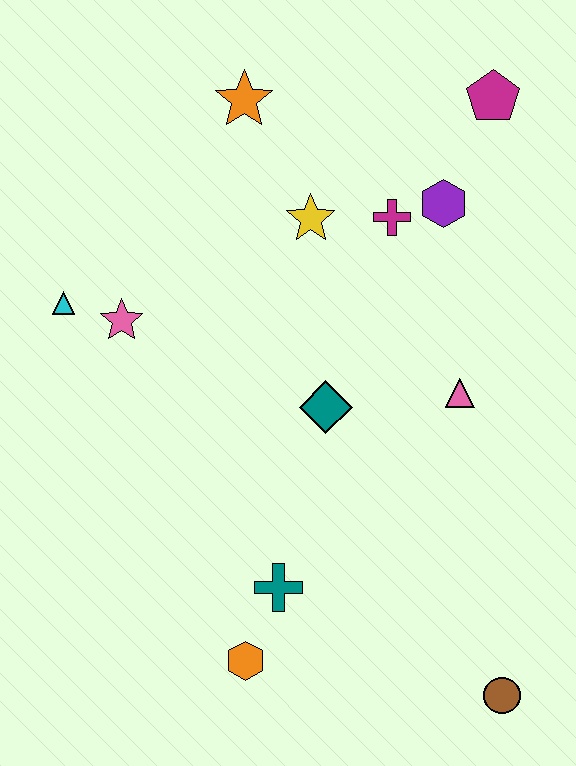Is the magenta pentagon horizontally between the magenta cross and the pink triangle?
No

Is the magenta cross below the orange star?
Yes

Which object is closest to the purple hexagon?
The magenta cross is closest to the purple hexagon.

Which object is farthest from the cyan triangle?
The brown circle is farthest from the cyan triangle.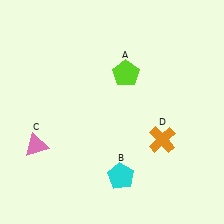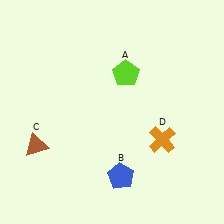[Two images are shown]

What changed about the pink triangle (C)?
In Image 1, C is pink. In Image 2, it changed to brown.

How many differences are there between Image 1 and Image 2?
There are 2 differences between the two images.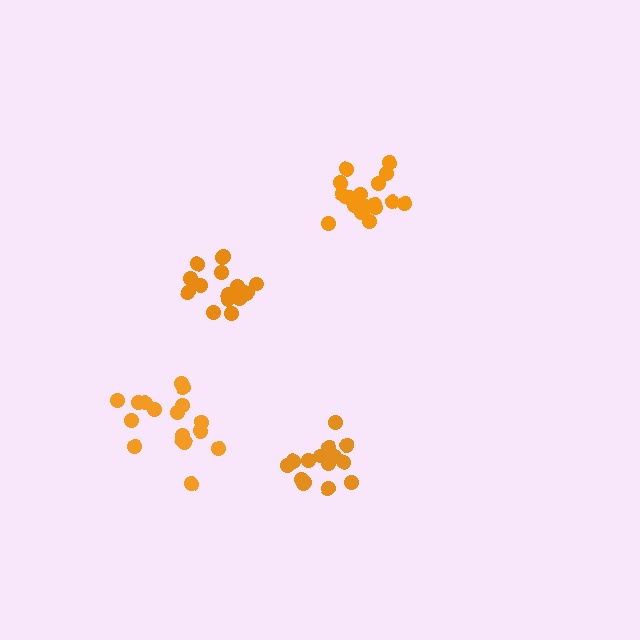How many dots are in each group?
Group 1: 20 dots, Group 2: 15 dots, Group 3: 15 dots, Group 4: 17 dots (67 total).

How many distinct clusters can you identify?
There are 4 distinct clusters.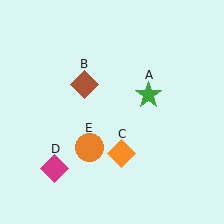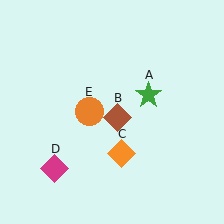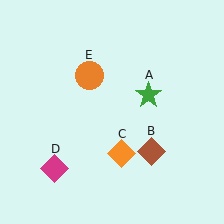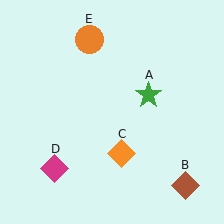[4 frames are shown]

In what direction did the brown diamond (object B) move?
The brown diamond (object B) moved down and to the right.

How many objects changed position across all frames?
2 objects changed position: brown diamond (object B), orange circle (object E).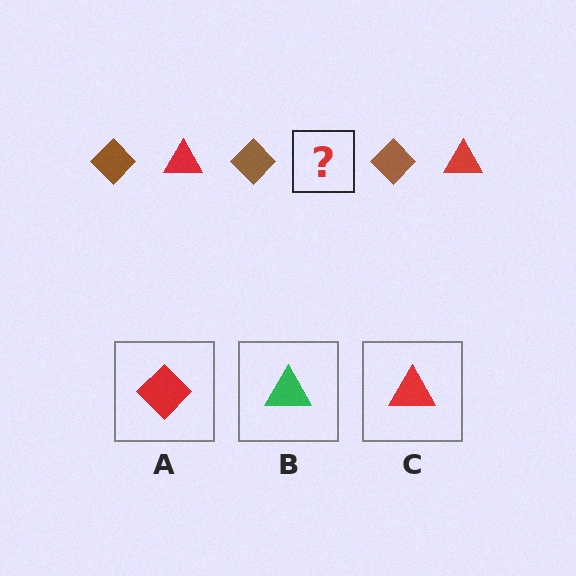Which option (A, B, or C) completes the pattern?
C.